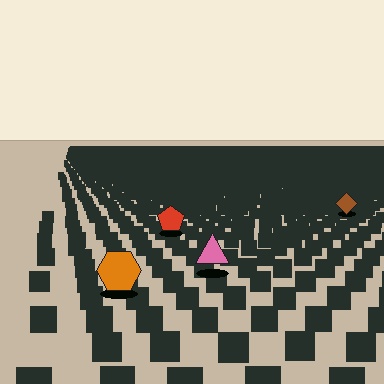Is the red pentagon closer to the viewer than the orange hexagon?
No. The orange hexagon is closer — you can tell from the texture gradient: the ground texture is coarser near it.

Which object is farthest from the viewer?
The brown diamond is farthest from the viewer. It appears smaller and the ground texture around it is denser.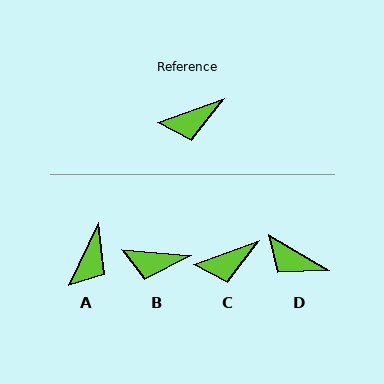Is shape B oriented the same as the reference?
No, it is off by about 25 degrees.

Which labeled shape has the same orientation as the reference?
C.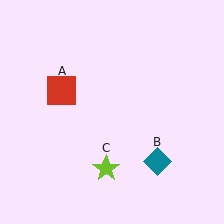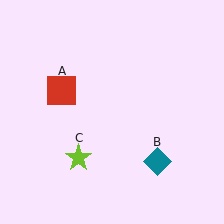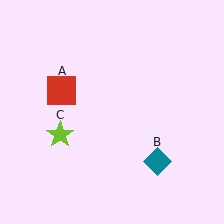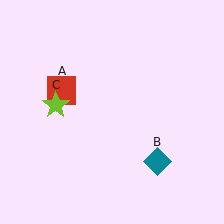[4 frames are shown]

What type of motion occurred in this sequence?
The lime star (object C) rotated clockwise around the center of the scene.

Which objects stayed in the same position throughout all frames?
Red square (object A) and teal diamond (object B) remained stationary.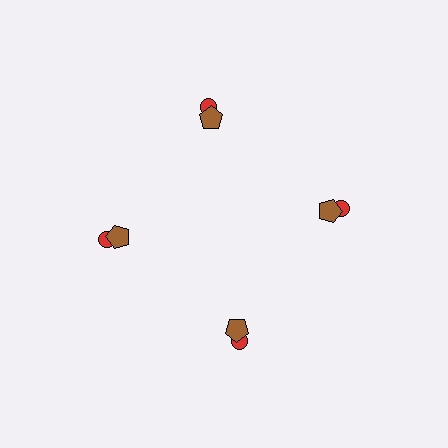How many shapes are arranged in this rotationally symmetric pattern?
There are 8 shapes, arranged in 4 groups of 2.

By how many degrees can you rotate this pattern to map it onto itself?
The pattern maps onto itself every 90 degrees of rotation.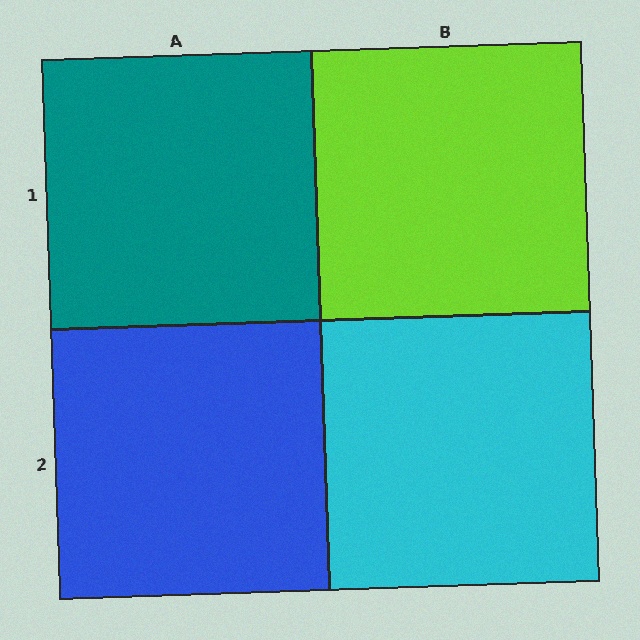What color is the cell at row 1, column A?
Teal.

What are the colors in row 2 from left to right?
Blue, cyan.